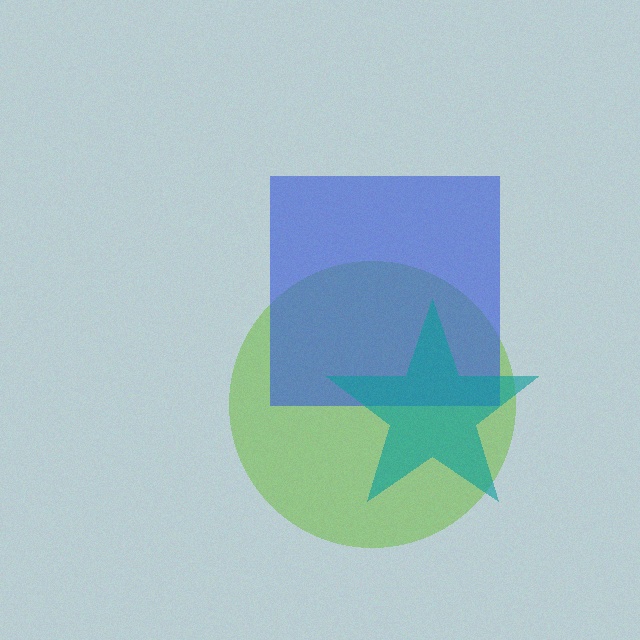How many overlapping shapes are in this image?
There are 3 overlapping shapes in the image.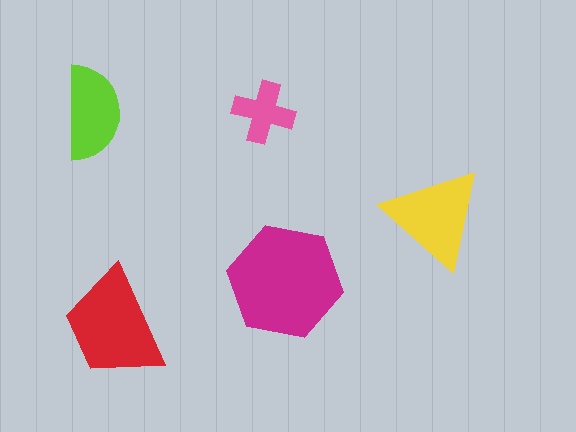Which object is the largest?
The magenta hexagon.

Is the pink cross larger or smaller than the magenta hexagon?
Smaller.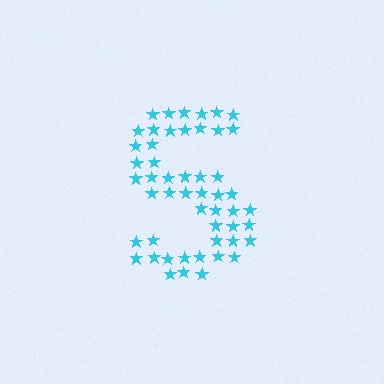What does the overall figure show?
The overall figure shows the letter S.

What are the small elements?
The small elements are stars.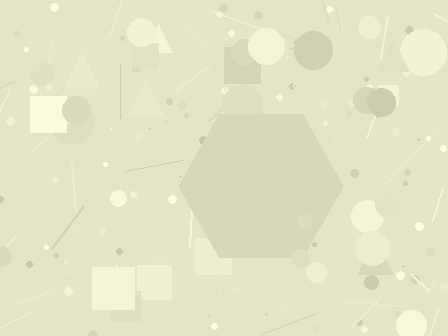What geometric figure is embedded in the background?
A hexagon is embedded in the background.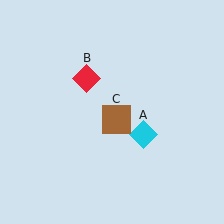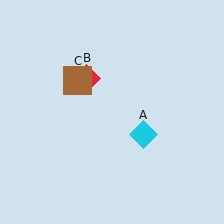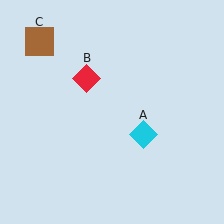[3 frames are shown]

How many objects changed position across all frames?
1 object changed position: brown square (object C).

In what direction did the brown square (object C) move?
The brown square (object C) moved up and to the left.